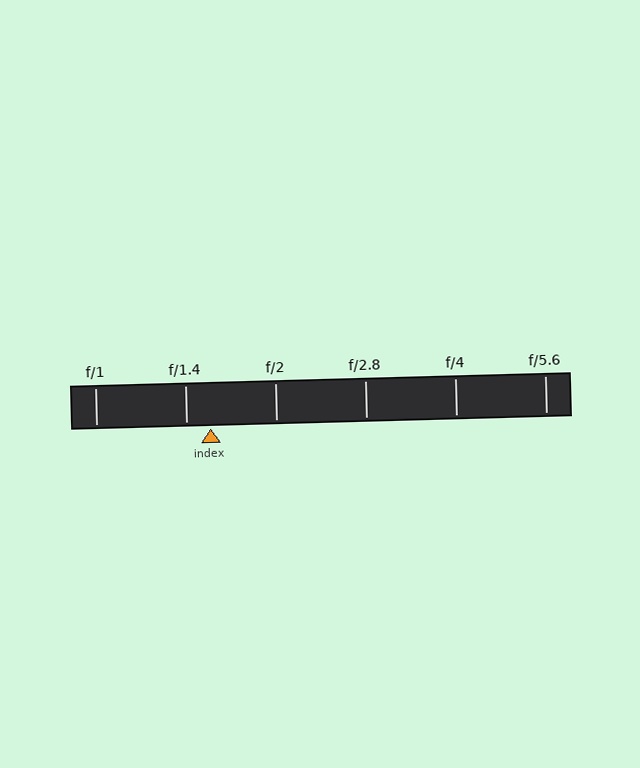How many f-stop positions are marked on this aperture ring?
There are 6 f-stop positions marked.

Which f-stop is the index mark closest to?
The index mark is closest to f/1.4.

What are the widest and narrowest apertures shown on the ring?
The widest aperture shown is f/1 and the narrowest is f/5.6.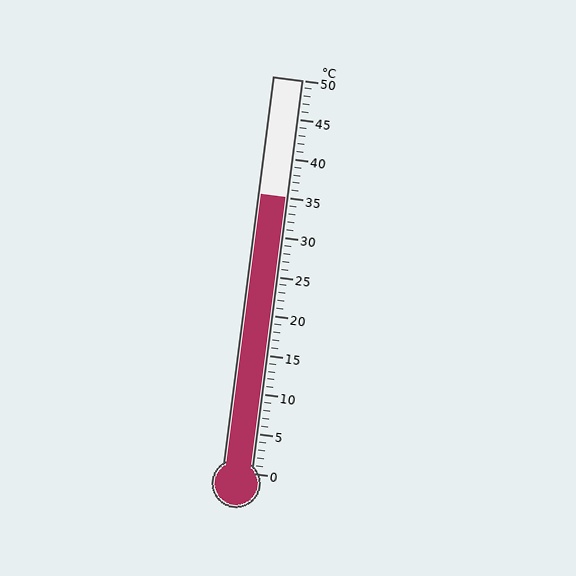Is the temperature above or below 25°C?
The temperature is above 25°C.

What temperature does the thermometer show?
The thermometer shows approximately 35°C.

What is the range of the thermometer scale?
The thermometer scale ranges from 0°C to 50°C.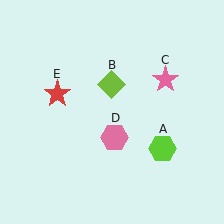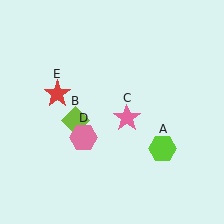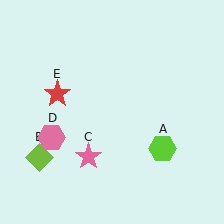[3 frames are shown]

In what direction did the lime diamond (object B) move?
The lime diamond (object B) moved down and to the left.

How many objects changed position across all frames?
3 objects changed position: lime diamond (object B), pink star (object C), pink hexagon (object D).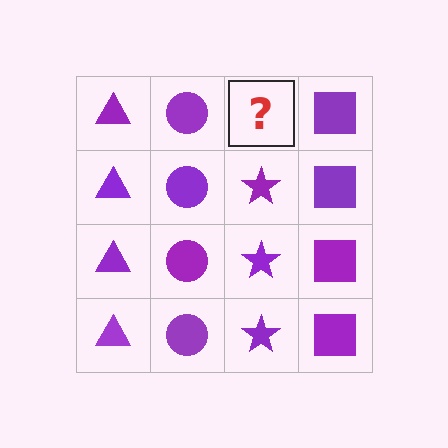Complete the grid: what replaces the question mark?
The question mark should be replaced with a purple star.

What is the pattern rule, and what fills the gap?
The rule is that each column has a consistent shape. The gap should be filled with a purple star.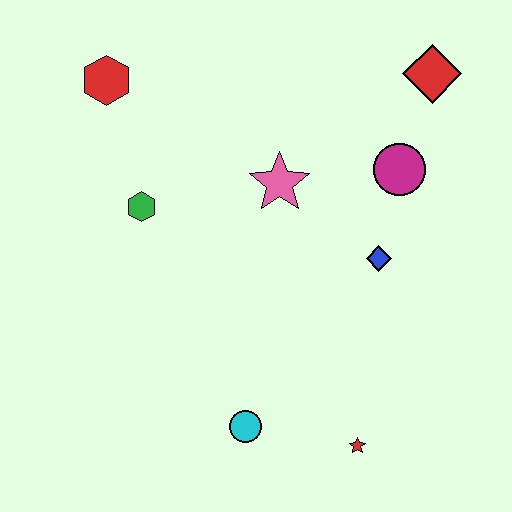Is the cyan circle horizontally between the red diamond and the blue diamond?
No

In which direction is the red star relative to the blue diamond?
The red star is below the blue diamond.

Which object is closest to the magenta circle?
The blue diamond is closest to the magenta circle.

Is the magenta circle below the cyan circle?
No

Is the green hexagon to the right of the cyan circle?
No